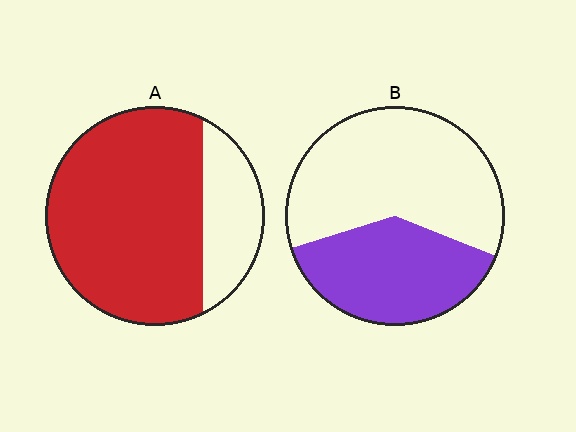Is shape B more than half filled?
No.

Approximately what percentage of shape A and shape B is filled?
A is approximately 75% and B is approximately 40%.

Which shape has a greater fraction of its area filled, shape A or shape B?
Shape A.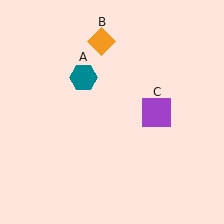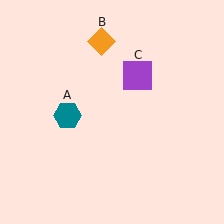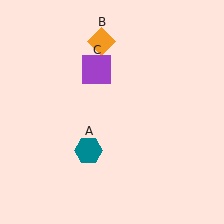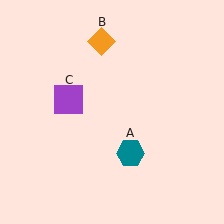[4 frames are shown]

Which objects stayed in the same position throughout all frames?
Orange diamond (object B) remained stationary.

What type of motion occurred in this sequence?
The teal hexagon (object A), purple square (object C) rotated counterclockwise around the center of the scene.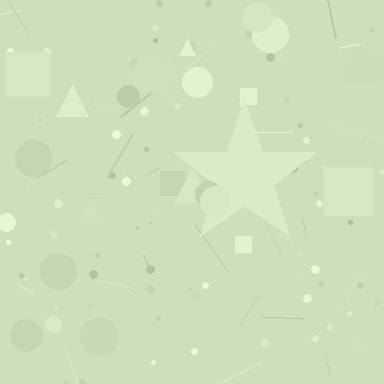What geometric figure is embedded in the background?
A star is embedded in the background.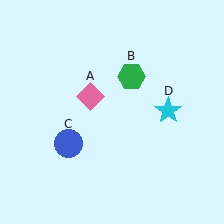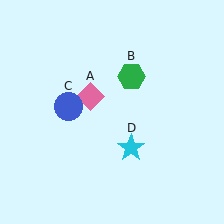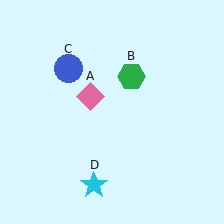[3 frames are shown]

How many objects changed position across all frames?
2 objects changed position: blue circle (object C), cyan star (object D).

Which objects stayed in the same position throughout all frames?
Pink diamond (object A) and green hexagon (object B) remained stationary.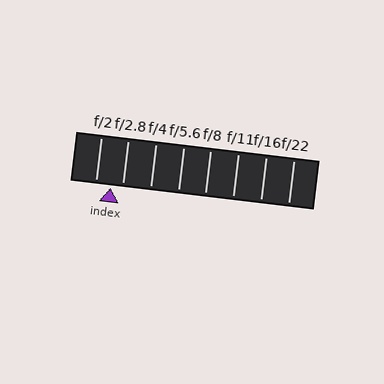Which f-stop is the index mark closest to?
The index mark is closest to f/2.8.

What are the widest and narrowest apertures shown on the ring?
The widest aperture shown is f/2 and the narrowest is f/22.